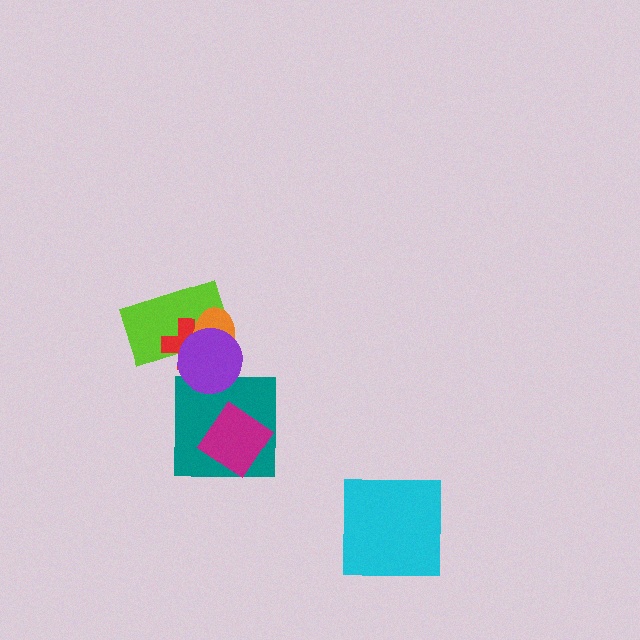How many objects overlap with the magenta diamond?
1 object overlaps with the magenta diamond.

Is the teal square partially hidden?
Yes, it is partially covered by another shape.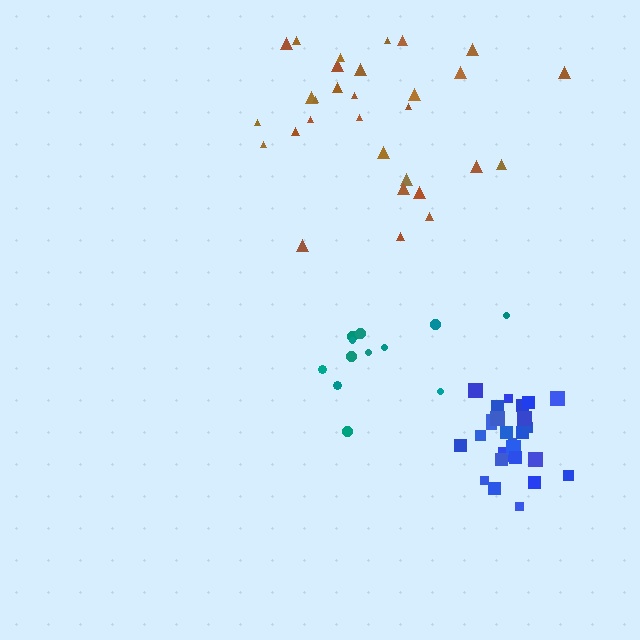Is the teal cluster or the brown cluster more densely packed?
Brown.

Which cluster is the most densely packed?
Blue.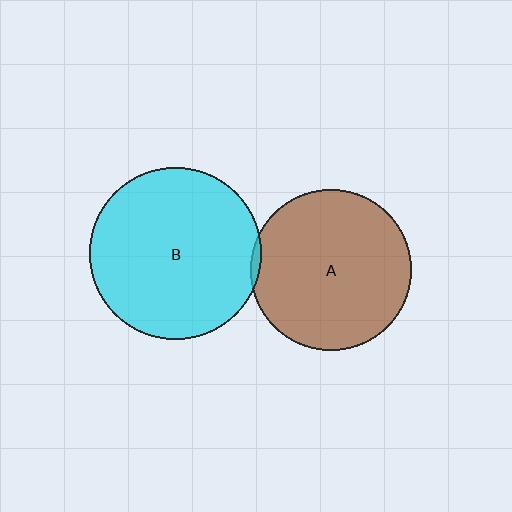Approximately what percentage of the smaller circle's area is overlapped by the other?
Approximately 5%.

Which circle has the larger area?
Circle B (cyan).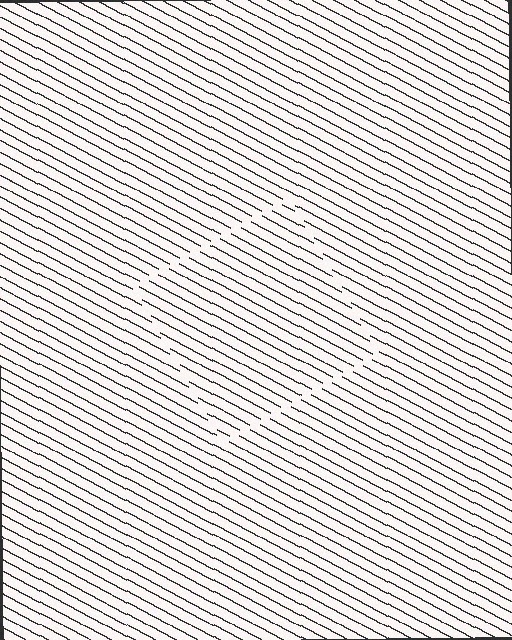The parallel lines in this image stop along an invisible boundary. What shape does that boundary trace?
An illusory square. The interior of the shape contains the same grating, shifted by half a period — the contour is defined by the phase discontinuity where line-ends from the inner and outer gratings abut.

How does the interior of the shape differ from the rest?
The interior of the shape contains the same grating, shifted by half a period — the contour is defined by the phase discontinuity where line-ends from the inner and outer gratings abut.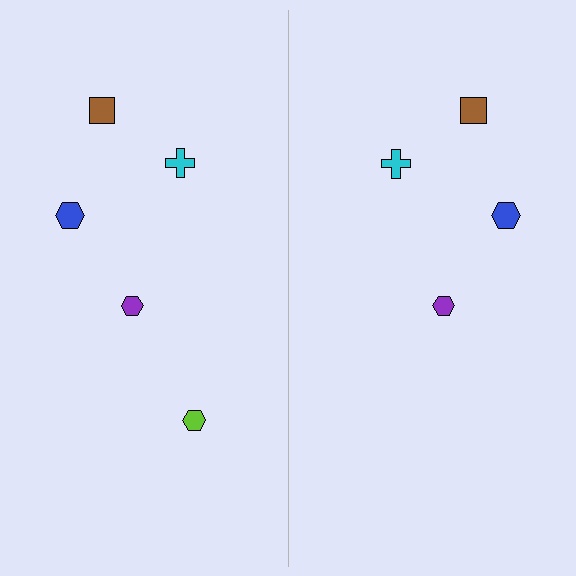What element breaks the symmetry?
A lime hexagon is missing from the right side.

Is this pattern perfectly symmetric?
No, the pattern is not perfectly symmetric. A lime hexagon is missing from the right side.